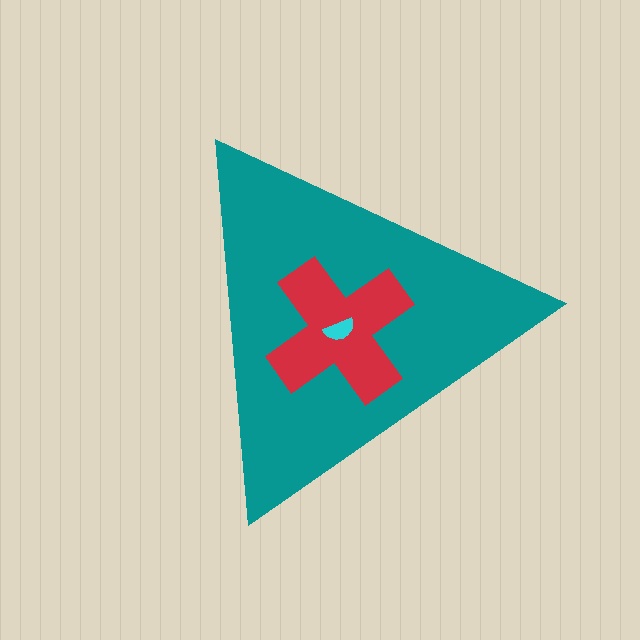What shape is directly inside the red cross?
The cyan semicircle.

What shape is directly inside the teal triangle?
The red cross.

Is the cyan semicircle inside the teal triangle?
Yes.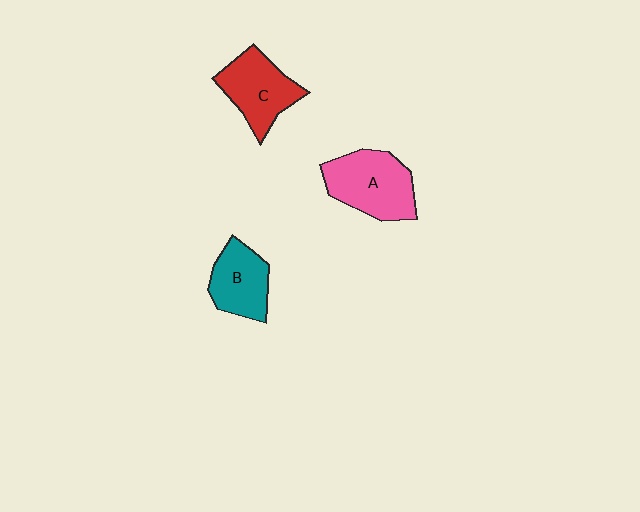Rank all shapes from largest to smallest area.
From largest to smallest: A (pink), C (red), B (teal).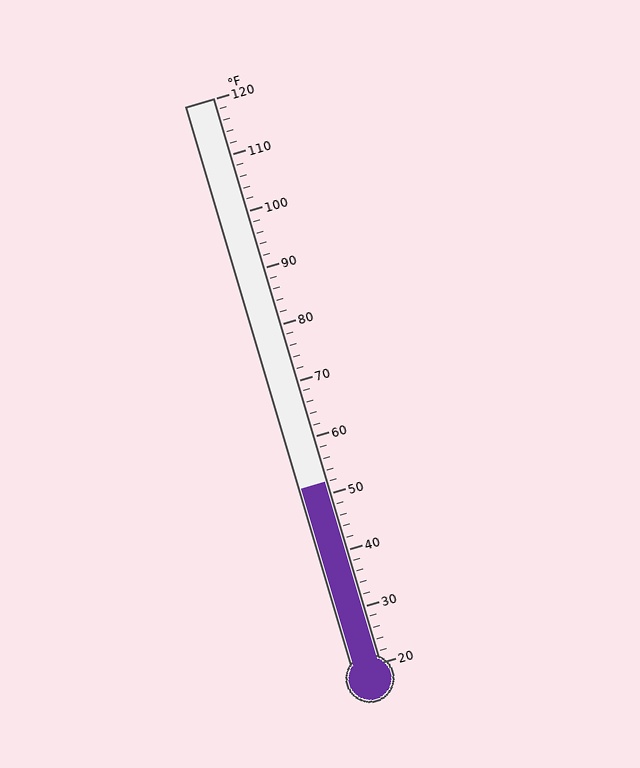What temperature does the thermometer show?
The thermometer shows approximately 52°F.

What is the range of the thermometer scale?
The thermometer scale ranges from 20°F to 120°F.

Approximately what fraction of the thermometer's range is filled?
The thermometer is filled to approximately 30% of its range.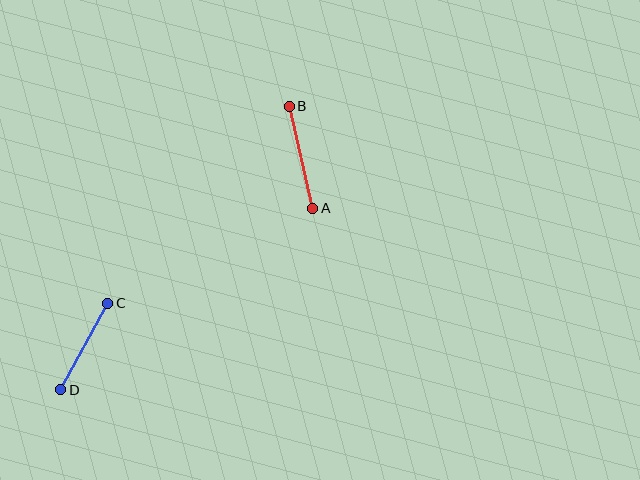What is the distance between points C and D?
The distance is approximately 98 pixels.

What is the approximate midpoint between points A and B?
The midpoint is at approximately (301, 157) pixels.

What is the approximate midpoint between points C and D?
The midpoint is at approximately (84, 347) pixels.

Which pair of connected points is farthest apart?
Points A and B are farthest apart.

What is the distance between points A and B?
The distance is approximately 105 pixels.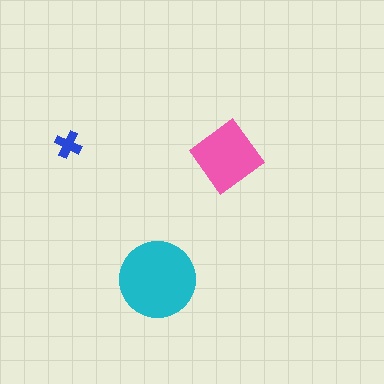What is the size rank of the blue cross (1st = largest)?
3rd.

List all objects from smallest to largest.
The blue cross, the pink diamond, the cyan circle.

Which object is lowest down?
The cyan circle is bottommost.